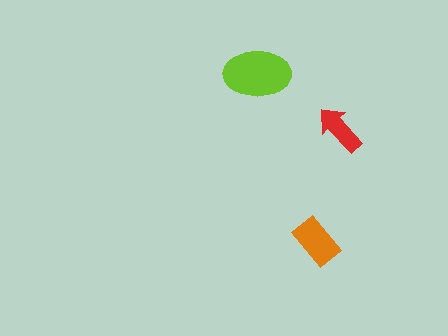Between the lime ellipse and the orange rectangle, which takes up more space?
The lime ellipse.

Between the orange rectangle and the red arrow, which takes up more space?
The orange rectangle.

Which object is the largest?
The lime ellipse.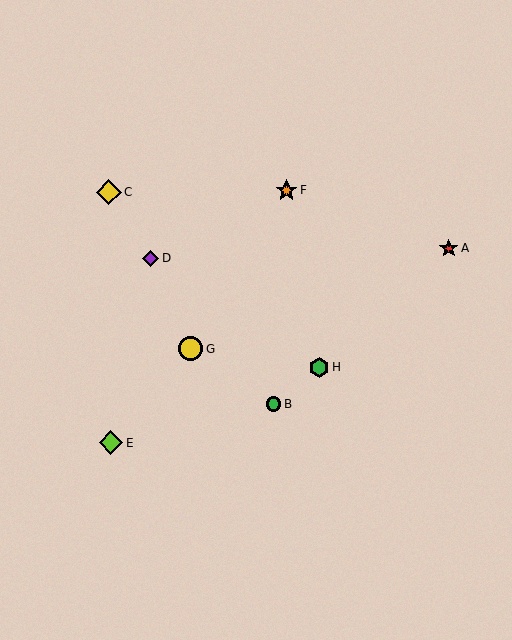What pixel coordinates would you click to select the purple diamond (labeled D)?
Click at (151, 258) to select the purple diamond D.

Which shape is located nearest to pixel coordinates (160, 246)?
The purple diamond (labeled D) at (151, 258) is nearest to that location.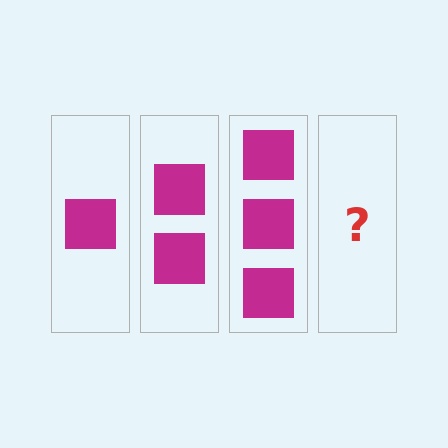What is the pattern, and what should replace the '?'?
The pattern is that each step adds one more square. The '?' should be 4 squares.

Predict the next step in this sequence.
The next step is 4 squares.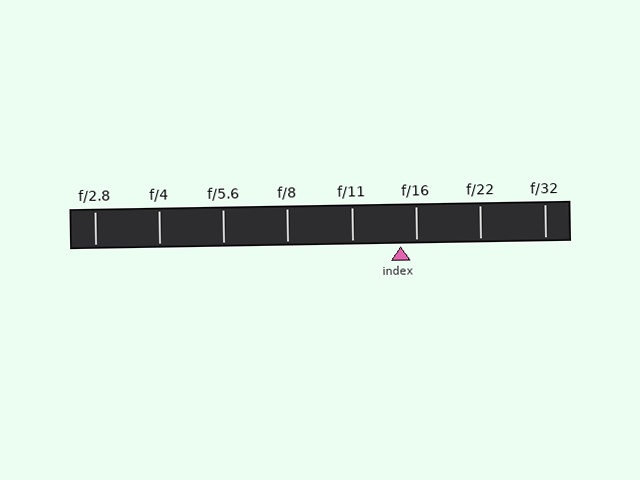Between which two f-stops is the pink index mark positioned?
The index mark is between f/11 and f/16.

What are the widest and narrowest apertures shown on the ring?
The widest aperture shown is f/2.8 and the narrowest is f/32.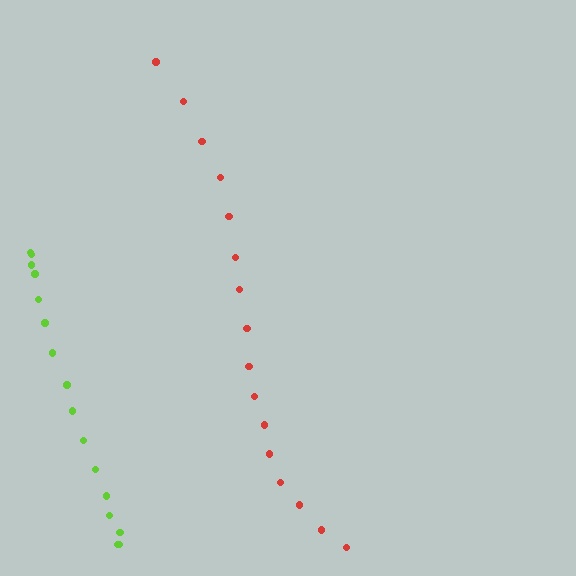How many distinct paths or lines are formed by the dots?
There are 2 distinct paths.